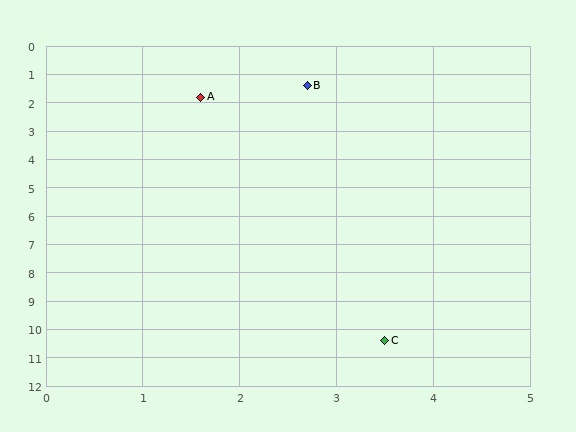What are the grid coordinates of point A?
Point A is at approximately (1.6, 1.8).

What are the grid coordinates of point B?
Point B is at approximately (2.7, 1.4).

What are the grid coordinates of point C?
Point C is at approximately (3.5, 10.4).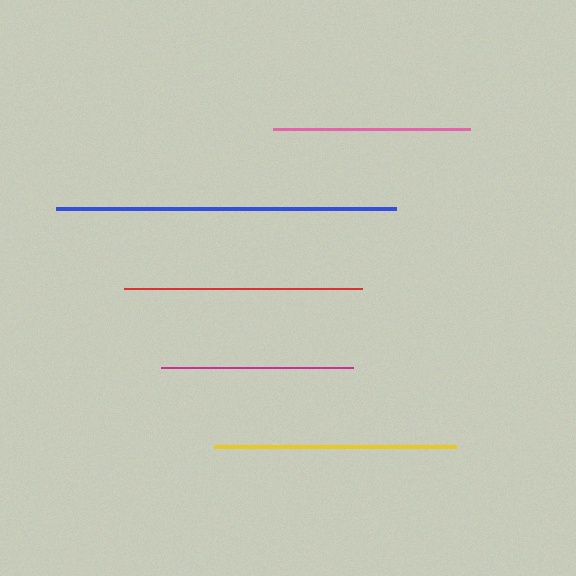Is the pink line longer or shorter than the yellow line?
The yellow line is longer than the pink line.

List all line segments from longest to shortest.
From longest to shortest: blue, yellow, red, pink, magenta.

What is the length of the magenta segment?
The magenta segment is approximately 192 pixels long.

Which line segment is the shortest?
The magenta line is the shortest at approximately 192 pixels.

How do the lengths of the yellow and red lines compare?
The yellow and red lines are approximately the same length.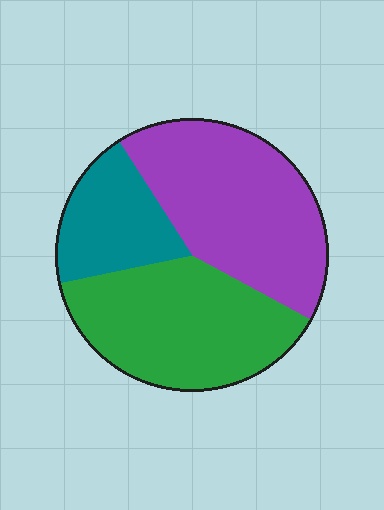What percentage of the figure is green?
Green covers around 40% of the figure.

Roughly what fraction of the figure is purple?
Purple takes up about two fifths (2/5) of the figure.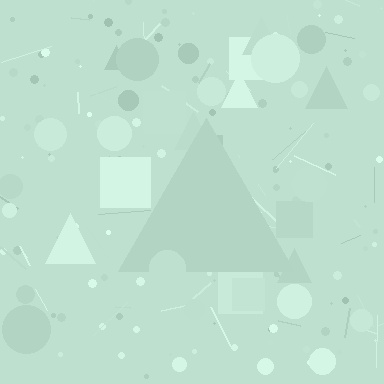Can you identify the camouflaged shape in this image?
The camouflaged shape is a triangle.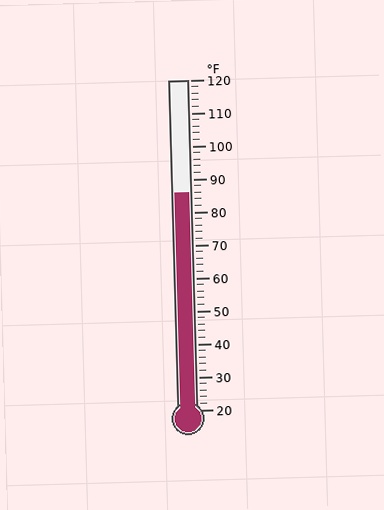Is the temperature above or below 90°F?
The temperature is below 90°F.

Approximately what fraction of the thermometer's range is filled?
The thermometer is filled to approximately 65% of its range.